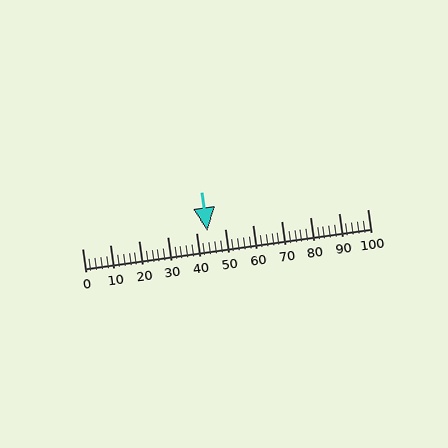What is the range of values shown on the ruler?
The ruler shows values from 0 to 100.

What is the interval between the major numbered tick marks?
The major tick marks are spaced 10 units apart.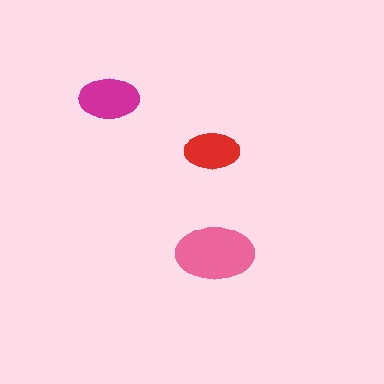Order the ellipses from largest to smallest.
the pink one, the magenta one, the red one.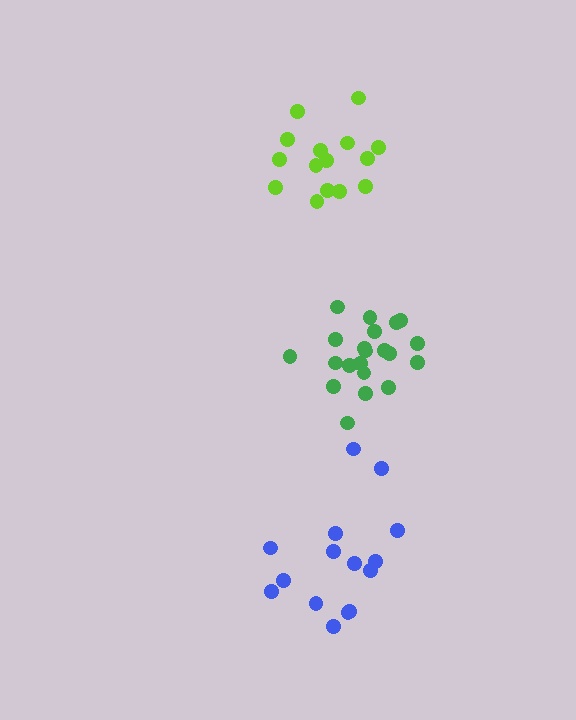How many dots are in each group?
Group 1: 15 dots, Group 2: 15 dots, Group 3: 21 dots (51 total).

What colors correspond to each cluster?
The clusters are colored: lime, blue, green.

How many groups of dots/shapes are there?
There are 3 groups.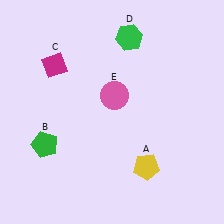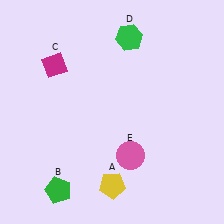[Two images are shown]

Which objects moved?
The objects that moved are: the yellow pentagon (A), the green pentagon (B), the pink circle (E).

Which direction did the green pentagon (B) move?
The green pentagon (B) moved down.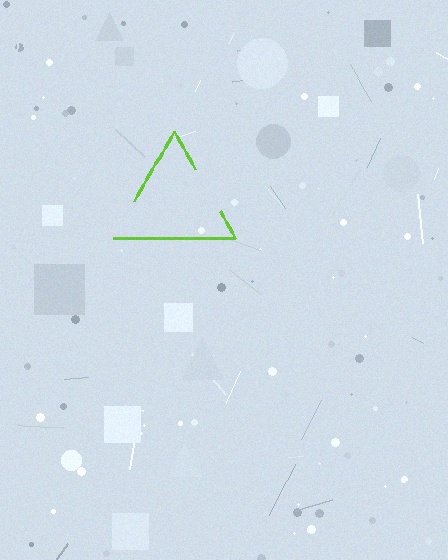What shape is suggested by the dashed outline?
The dashed outline suggests a triangle.